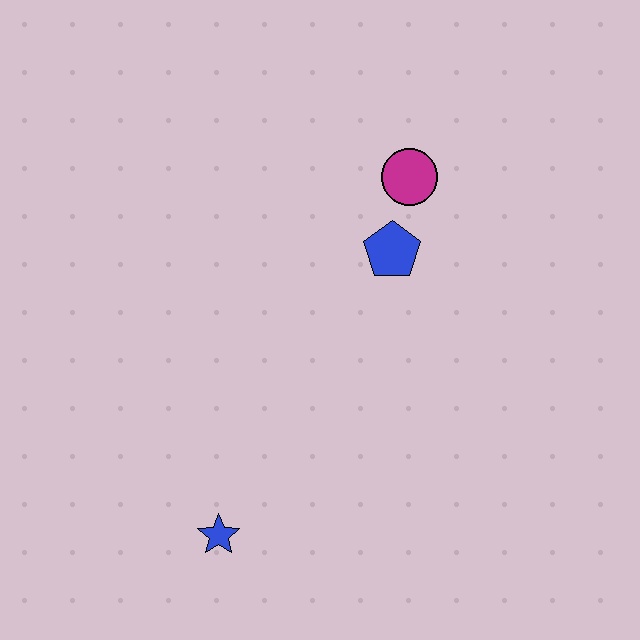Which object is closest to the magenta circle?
The blue pentagon is closest to the magenta circle.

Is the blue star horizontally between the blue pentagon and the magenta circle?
No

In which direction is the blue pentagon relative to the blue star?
The blue pentagon is above the blue star.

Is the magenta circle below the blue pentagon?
No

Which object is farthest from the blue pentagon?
The blue star is farthest from the blue pentagon.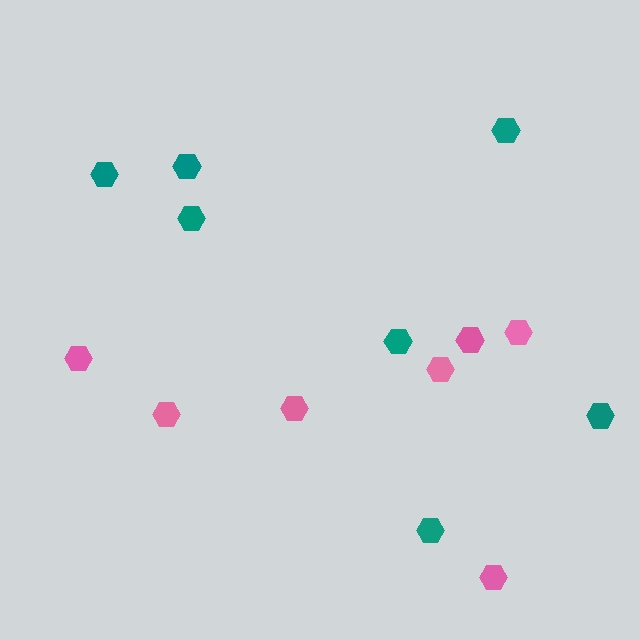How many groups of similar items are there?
There are 2 groups: one group of pink hexagons (7) and one group of teal hexagons (7).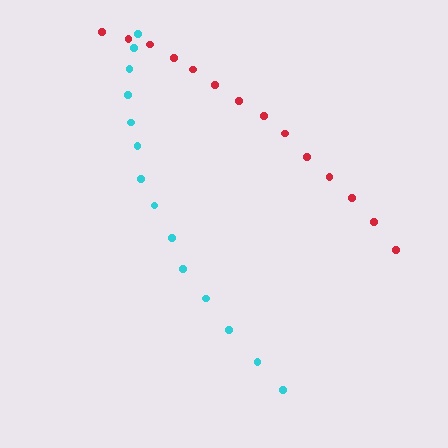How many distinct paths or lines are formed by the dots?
There are 2 distinct paths.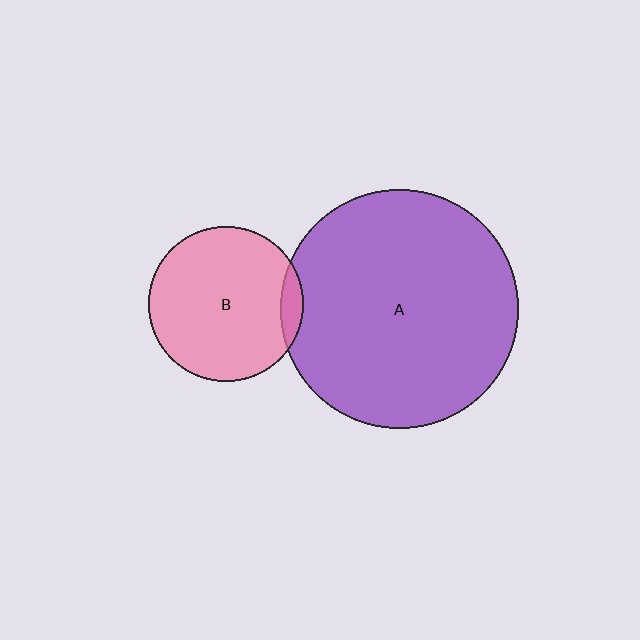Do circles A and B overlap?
Yes.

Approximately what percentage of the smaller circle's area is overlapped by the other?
Approximately 5%.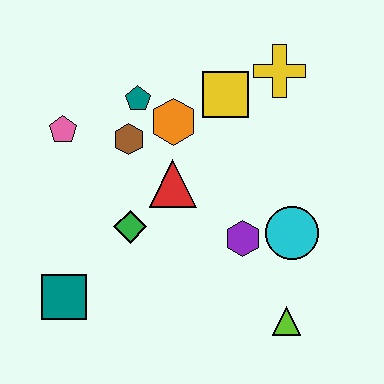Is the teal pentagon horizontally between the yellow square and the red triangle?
No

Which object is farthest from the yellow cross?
The teal square is farthest from the yellow cross.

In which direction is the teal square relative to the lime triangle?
The teal square is to the left of the lime triangle.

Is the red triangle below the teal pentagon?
Yes